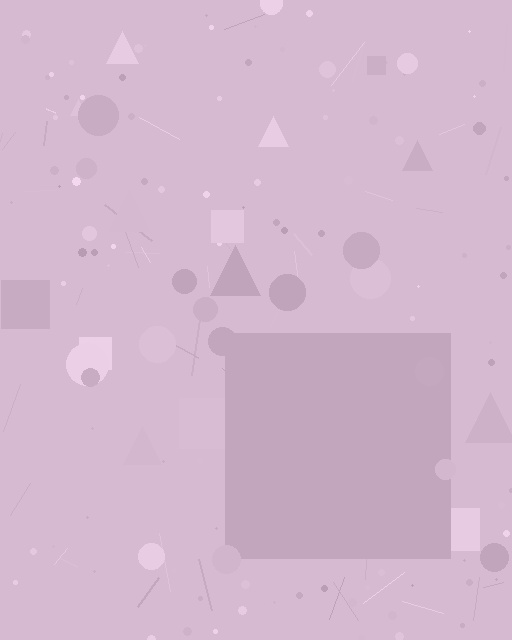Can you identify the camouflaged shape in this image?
The camouflaged shape is a square.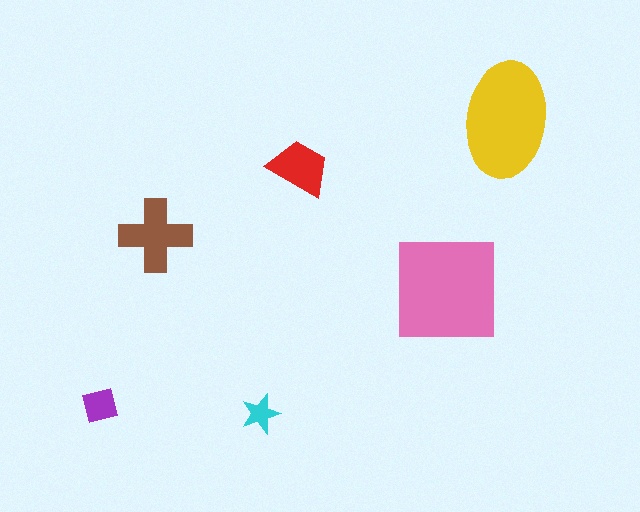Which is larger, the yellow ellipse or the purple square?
The yellow ellipse.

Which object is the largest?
The pink square.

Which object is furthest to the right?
The yellow ellipse is rightmost.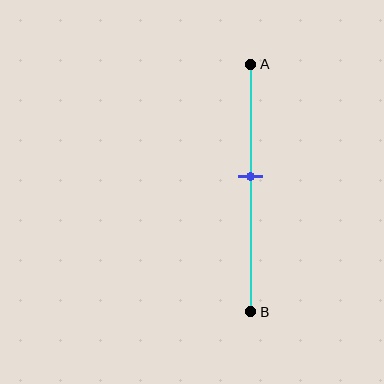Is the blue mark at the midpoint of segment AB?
No, the mark is at about 45% from A, not at the 50% midpoint.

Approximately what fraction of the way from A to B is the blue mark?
The blue mark is approximately 45% of the way from A to B.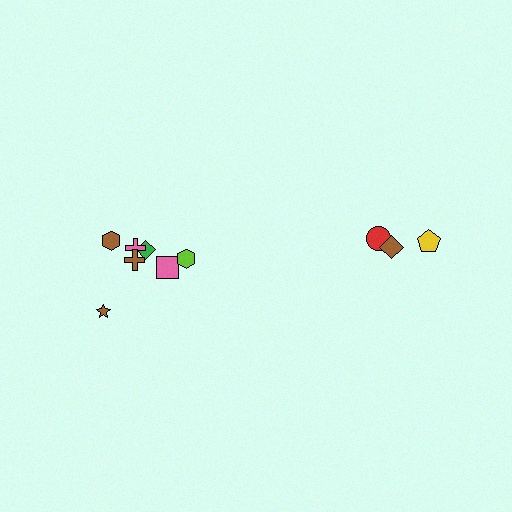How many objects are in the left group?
There are 7 objects.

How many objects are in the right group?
There are 3 objects.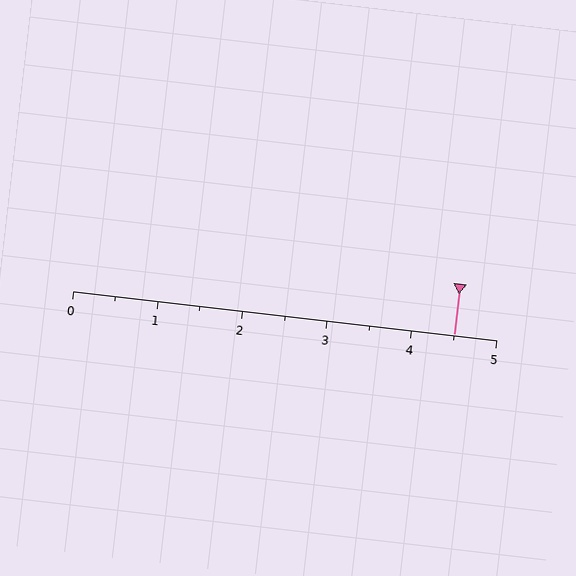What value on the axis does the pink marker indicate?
The marker indicates approximately 4.5.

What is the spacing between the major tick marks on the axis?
The major ticks are spaced 1 apart.